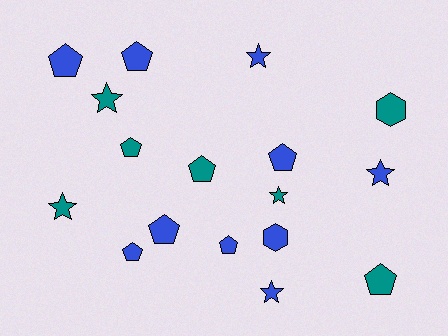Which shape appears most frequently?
Pentagon, with 9 objects.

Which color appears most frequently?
Blue, with 10 objects.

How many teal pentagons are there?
There are 3 teal pentagons.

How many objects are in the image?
There are 17 objects.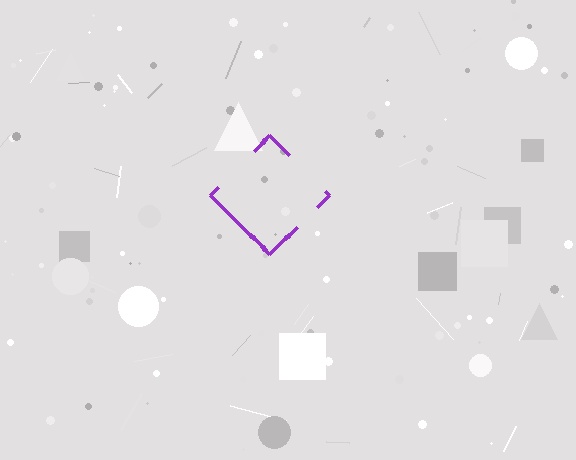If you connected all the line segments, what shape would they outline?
They would outline a diamond.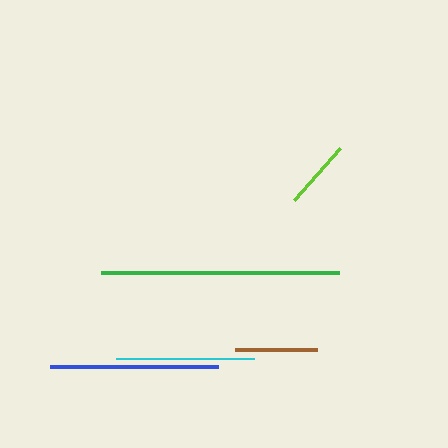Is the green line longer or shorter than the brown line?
The green line is longer than the brown line.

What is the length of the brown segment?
The brown segment is approximately 82 pixels long.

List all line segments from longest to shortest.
From longest to shortest: green, blue, cyan, brown, lime.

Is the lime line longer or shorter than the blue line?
The blue line is longer than the lime line.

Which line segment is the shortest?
The lime line is the shortest at approximately 70 pixels.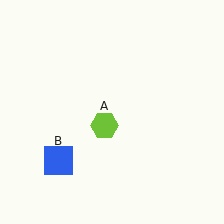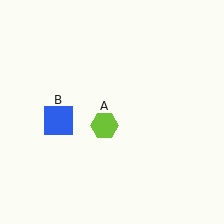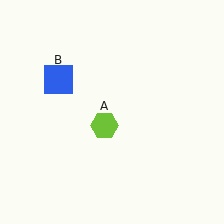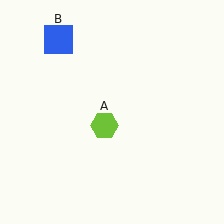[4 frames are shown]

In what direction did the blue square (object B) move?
The blue square (object B) moved up.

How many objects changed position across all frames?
1 object changed position: blue square (object B).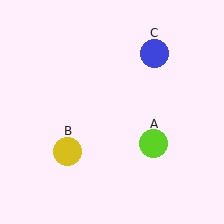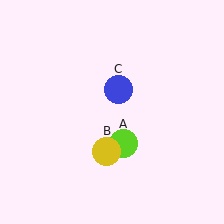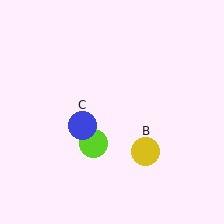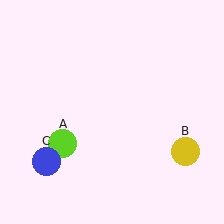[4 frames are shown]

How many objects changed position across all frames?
3 objects changed position: lime circle (object A), yellow circle (object B), blue circle (object C).